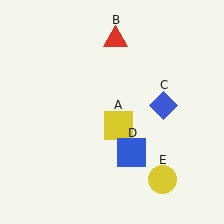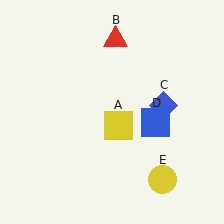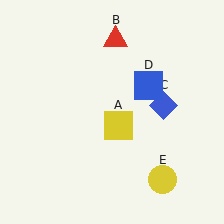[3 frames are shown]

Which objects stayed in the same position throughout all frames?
Yellow square (object A) and red triangle (object B) and blue diamond (object C) and yellow circle (object E) remained stationary.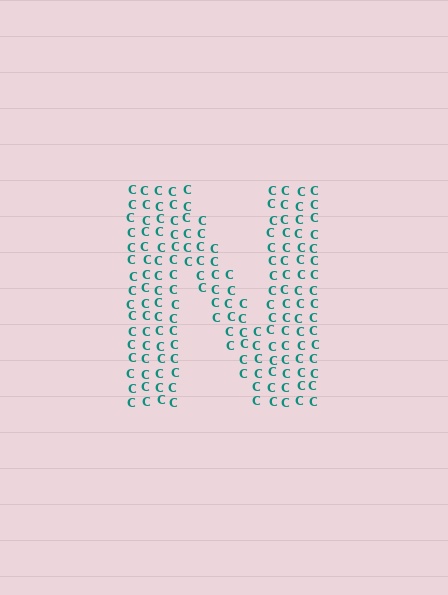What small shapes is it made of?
It is made of small letter C's.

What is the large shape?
The large shape is the letter N.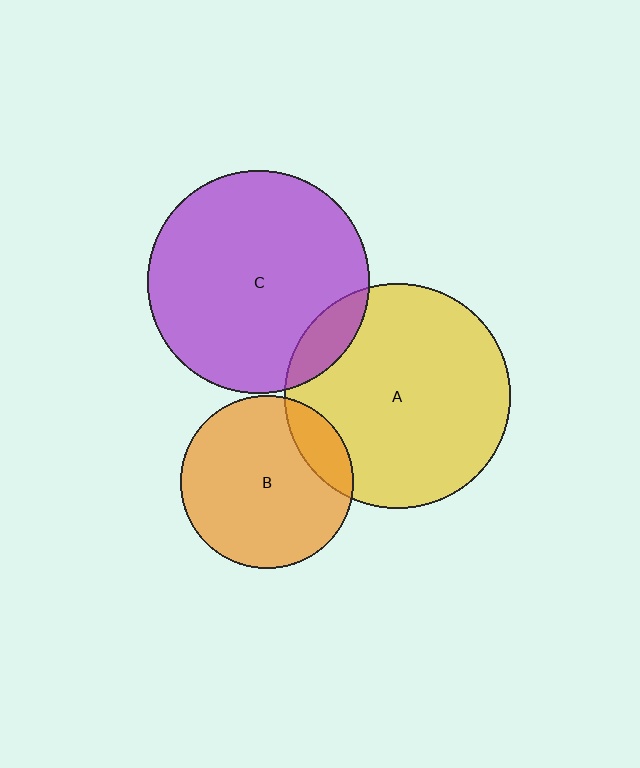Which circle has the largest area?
Circle A (yellow).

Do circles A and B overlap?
Yes.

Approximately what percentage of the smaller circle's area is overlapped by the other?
Approximately 15%.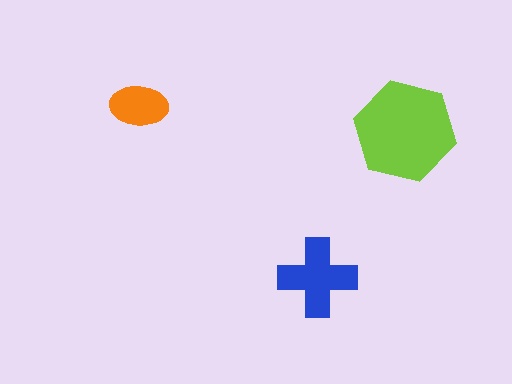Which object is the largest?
The lime hexagon.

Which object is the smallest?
The orange ellipse.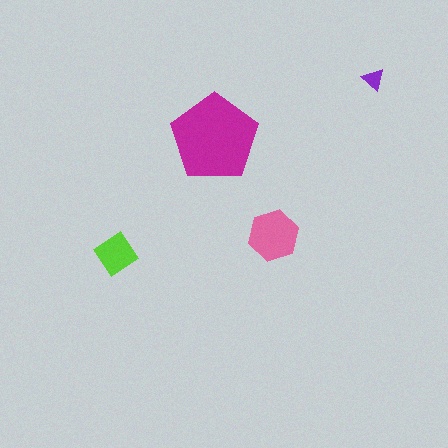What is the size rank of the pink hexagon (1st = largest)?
2nd.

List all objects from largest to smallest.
The magenta pentagon, the pink hexagon, the lime diamond, the purple triangle.